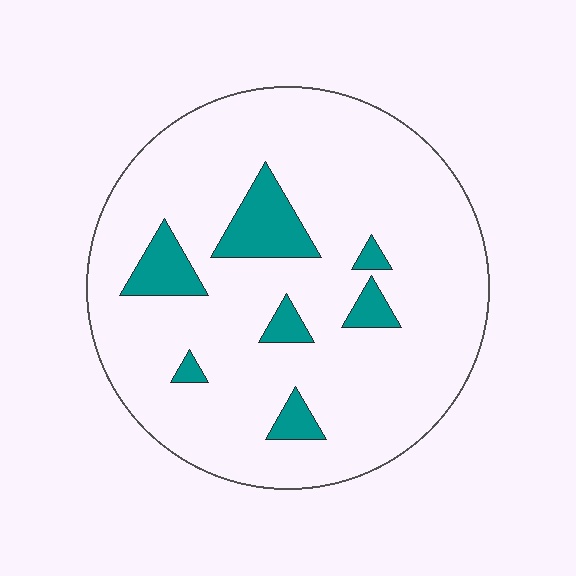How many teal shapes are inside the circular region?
7.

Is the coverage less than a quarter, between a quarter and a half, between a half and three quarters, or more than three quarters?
Less than a quarter.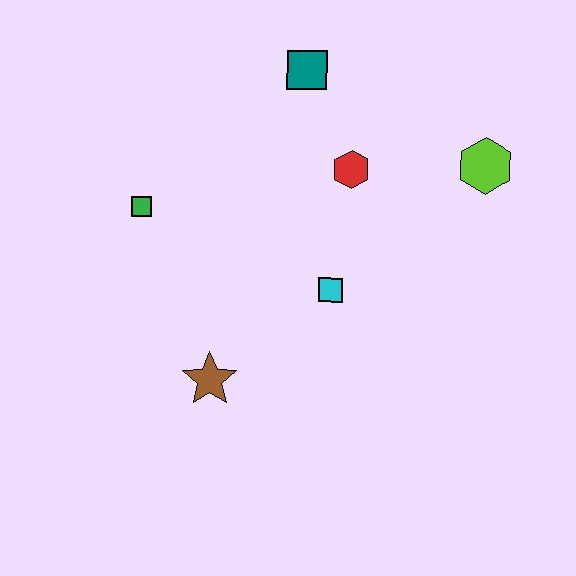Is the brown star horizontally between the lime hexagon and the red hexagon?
No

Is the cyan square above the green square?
No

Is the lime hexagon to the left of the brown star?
No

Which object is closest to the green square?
The brown star is closest to the green square.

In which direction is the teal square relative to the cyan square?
The teal square is above the cyan square.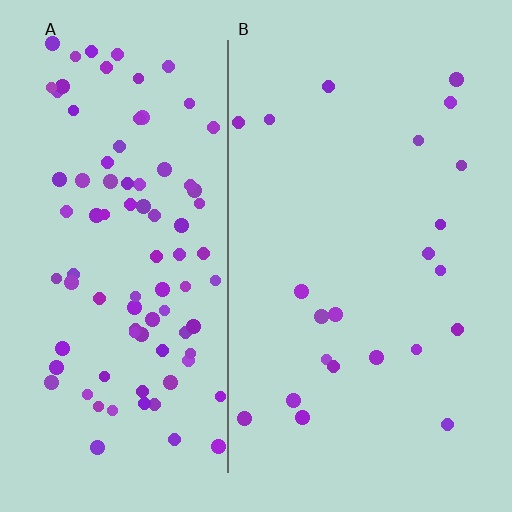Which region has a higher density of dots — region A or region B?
A (the left).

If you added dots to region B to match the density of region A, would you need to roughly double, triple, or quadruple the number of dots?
Approximately quadruple.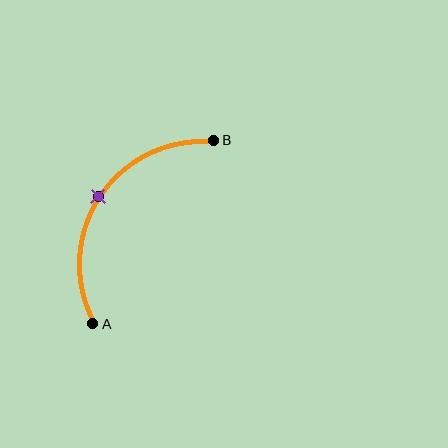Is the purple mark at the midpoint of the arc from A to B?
Yes. The purple mark lies on the arc at equal arc-length from both A and B — it is the arc midpoint.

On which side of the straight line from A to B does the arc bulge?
The arc bulges to the left of the straight line connecting A and B.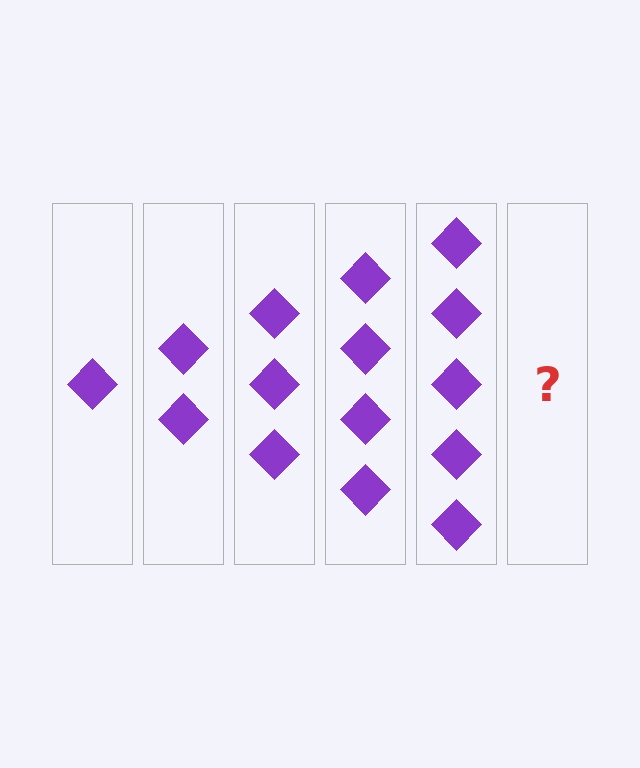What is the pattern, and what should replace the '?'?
The pattern is that each step adds one more diamond. The '?' should be 6 diamonds.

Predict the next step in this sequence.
The next step is 6 diamonds.